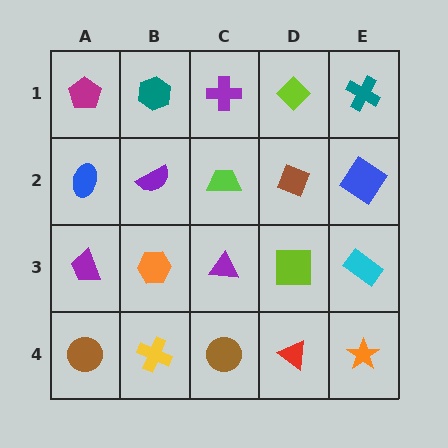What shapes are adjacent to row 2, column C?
A purple cross (row 1, column C), a purple triangle (row 3, column C), a purple semicircle (row 2, column B), a brown diamond (row 2, column D).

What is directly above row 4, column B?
An orange hexagon.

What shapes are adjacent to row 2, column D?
A lime diamond (row 1, column D), a lime square (row 3, column D), a lime trapezoid (row 2, column C), a blue diamond (row 2, column E).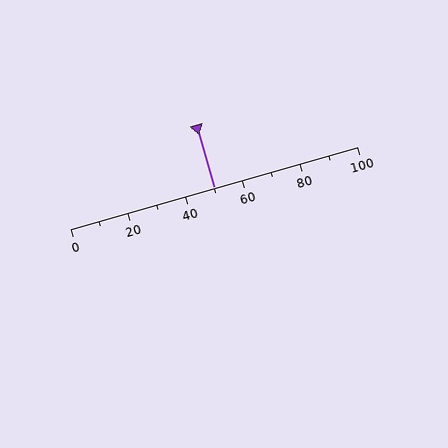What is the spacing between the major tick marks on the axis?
The major ticks are spaced 20 apart.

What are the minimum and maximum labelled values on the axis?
The axis runs from 0 to 100.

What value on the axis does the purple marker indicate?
The marker indicates approximately 50.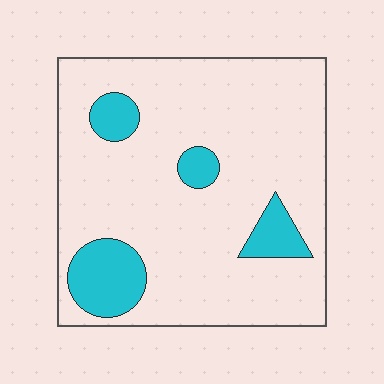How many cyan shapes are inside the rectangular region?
4.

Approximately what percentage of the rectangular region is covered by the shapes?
Approximately 15%.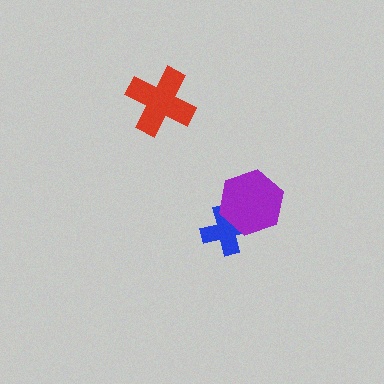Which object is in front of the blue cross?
The purple hexagon is in front of the blue cross.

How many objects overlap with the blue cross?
1 object overlaps with the blue cross.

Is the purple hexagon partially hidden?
No, no other shape covers it.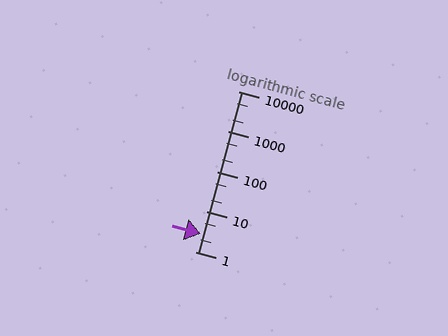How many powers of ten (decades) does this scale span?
The scale spans 4 decades, from 1 to 10000.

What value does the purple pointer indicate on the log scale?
The pointer indicates approximately 2.8.